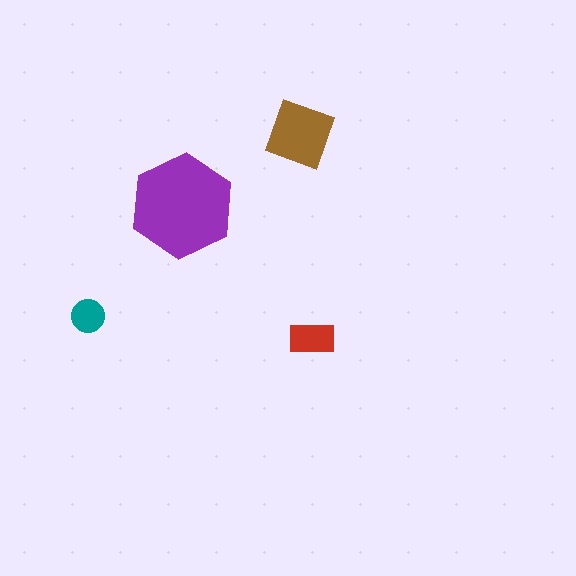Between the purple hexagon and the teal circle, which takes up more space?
The purple hexagon.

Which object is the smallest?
The teal circle.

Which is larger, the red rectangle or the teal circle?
The red rectangle.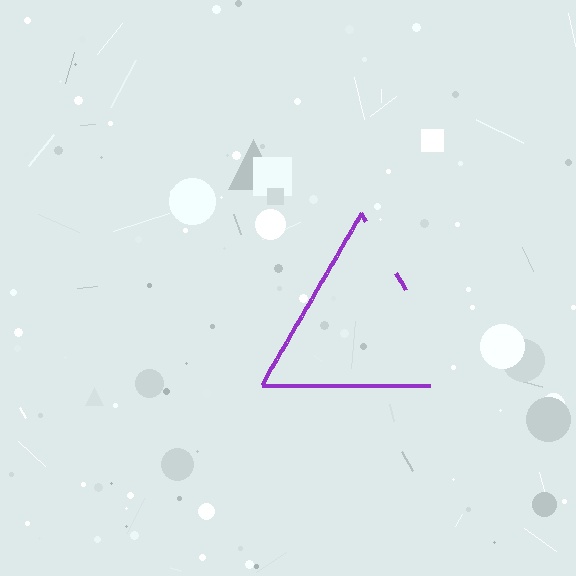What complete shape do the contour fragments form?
The contour fragments form a triangle.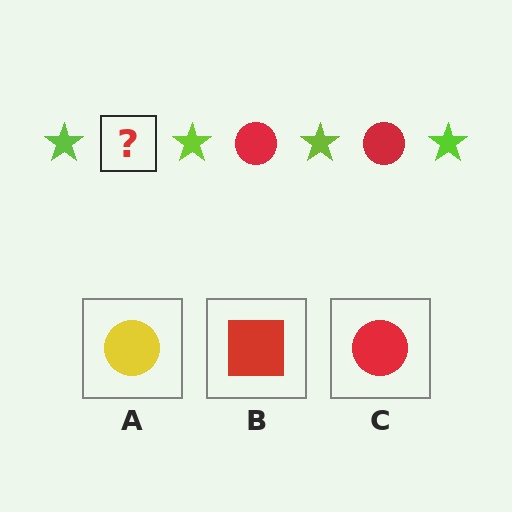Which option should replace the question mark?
Option C.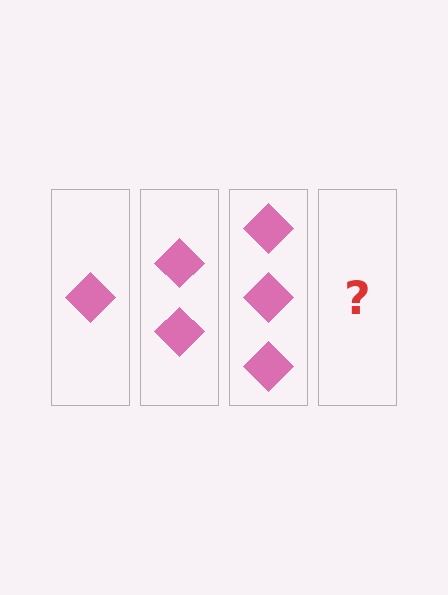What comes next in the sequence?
The next element should be 4 diamonds.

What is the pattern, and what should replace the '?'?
The pattern is that each step adds one more diamond. The '?' should be 4 diamonds.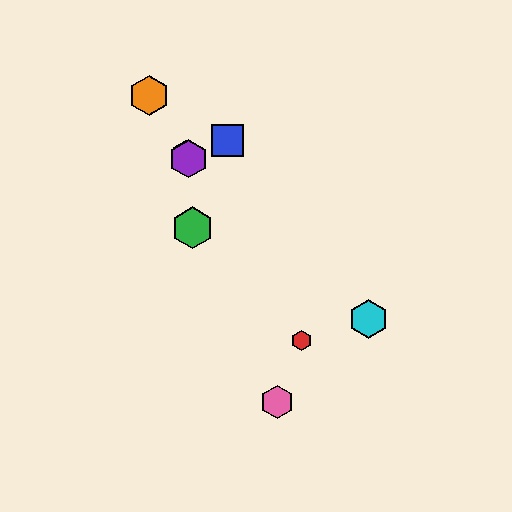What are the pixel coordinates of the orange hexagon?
The orange hexagon is at (149, 95).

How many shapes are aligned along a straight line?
4 shapes (the red hexagon, the yellow hexagon, the purple hexagon, the orange hexagon) are aligned along a straight line.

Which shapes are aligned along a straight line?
The red hexagon, the yellow hexagon, the purple hexagon, the orange hexagon are aligned along a straight line.